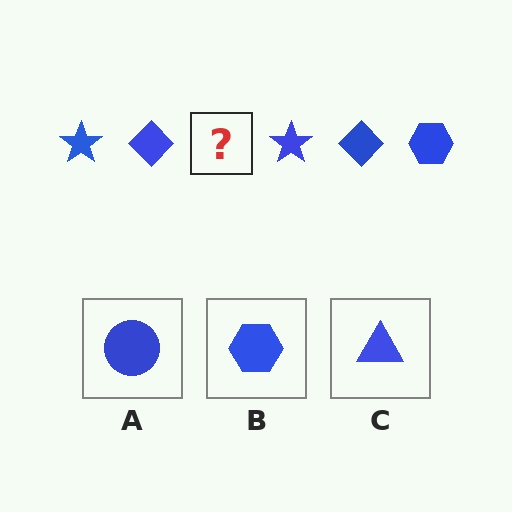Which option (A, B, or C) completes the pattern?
B.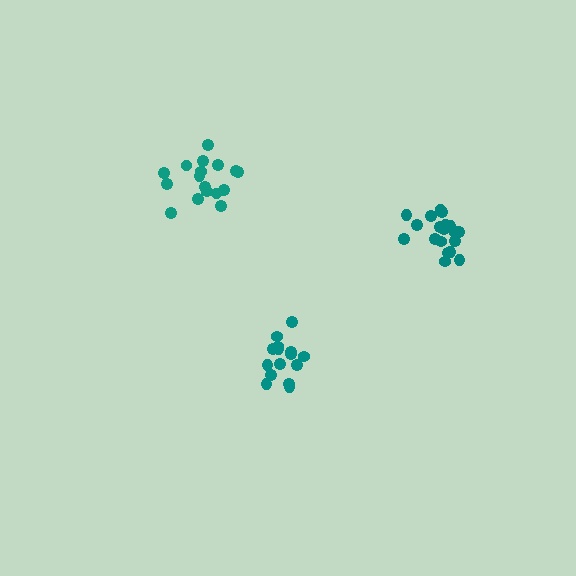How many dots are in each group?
Group 1: 17 dots, Group 2: 15 dots, Group 3: 19 dots (51 total).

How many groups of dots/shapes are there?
There are 3 groups.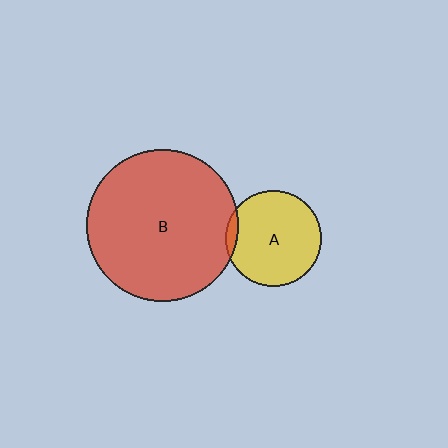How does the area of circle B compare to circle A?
Approximately 2.5 times.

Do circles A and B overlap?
Yes.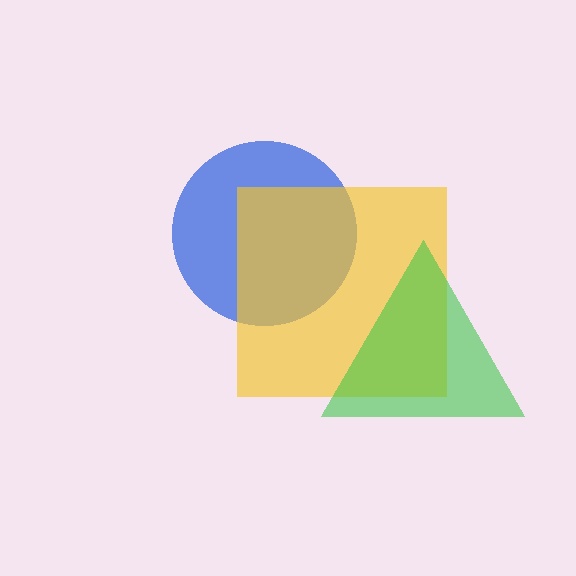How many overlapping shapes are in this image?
There are 3 overlapping shapes in the image.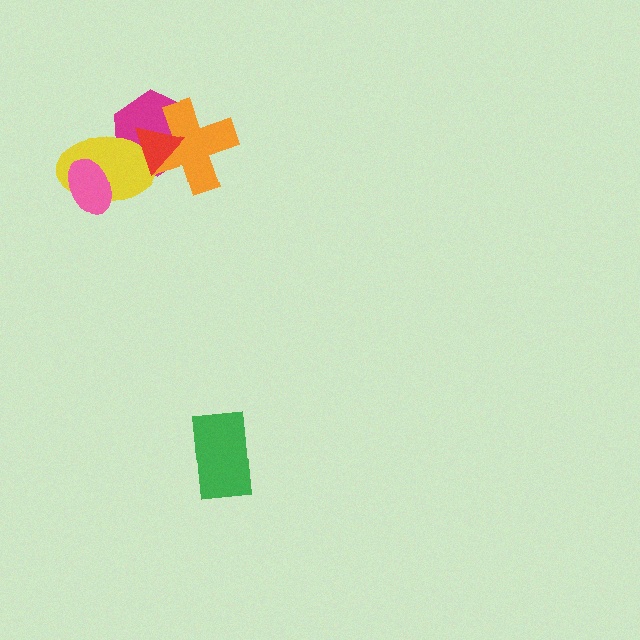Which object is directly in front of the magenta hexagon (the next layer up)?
The yellow ellipse is directly in front of the magenta hexagon.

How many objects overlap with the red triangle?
3 objects overlap with the red triangle.